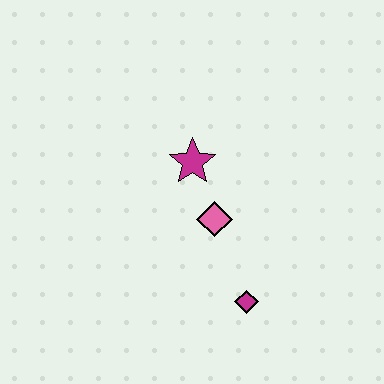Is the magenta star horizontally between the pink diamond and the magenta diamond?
No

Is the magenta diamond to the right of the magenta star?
Yes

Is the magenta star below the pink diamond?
No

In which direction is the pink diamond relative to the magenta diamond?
The pink diamond is above the magenta diamond.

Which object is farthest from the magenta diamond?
The magenta star is farthest from the magenta diamond.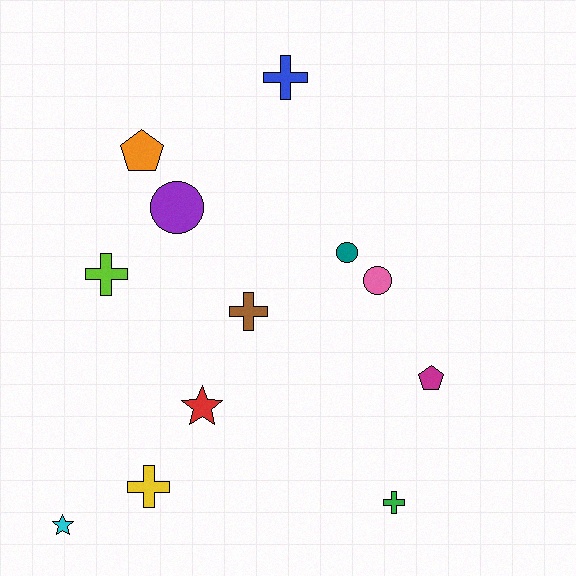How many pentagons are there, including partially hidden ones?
There are 2 pentagons.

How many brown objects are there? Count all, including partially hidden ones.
There is 1 brown object.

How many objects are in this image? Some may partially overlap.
There are 12 objects.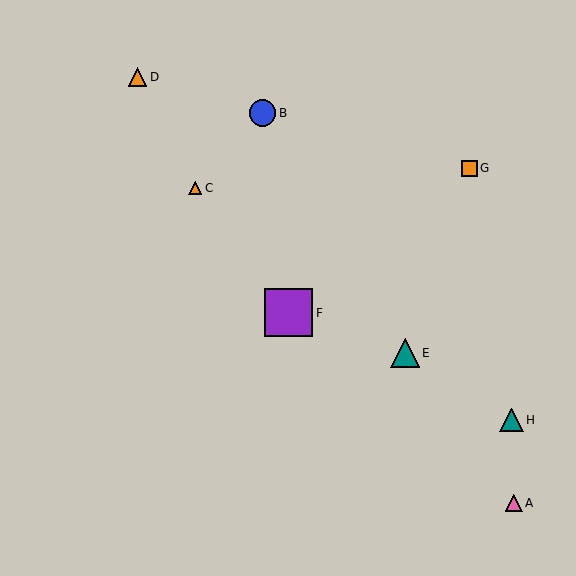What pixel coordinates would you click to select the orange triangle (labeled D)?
Click at (137, 77) to select the orange triangle D.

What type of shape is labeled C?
Shape C is an orange triangle.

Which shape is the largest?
The purple square (labeled F) is the largest.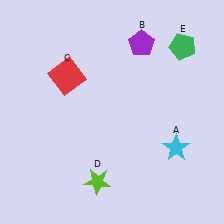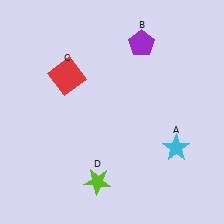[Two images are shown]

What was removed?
The green pentagon (E) was removed in Image 2.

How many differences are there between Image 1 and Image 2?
There is 1 difference between the two images.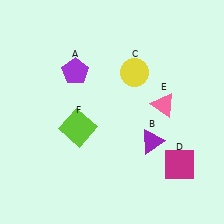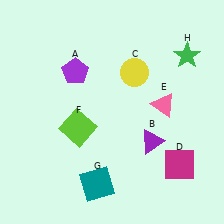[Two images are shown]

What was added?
A teal square (G), a green star (H) were added in Image 2.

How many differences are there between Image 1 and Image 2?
There are 2 differences between the two images.